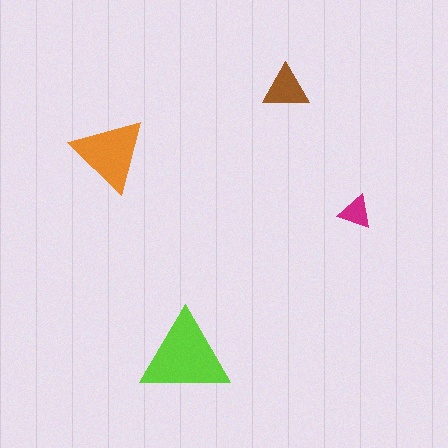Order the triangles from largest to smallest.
the lime one, the orange one, the brown one, the magenta one.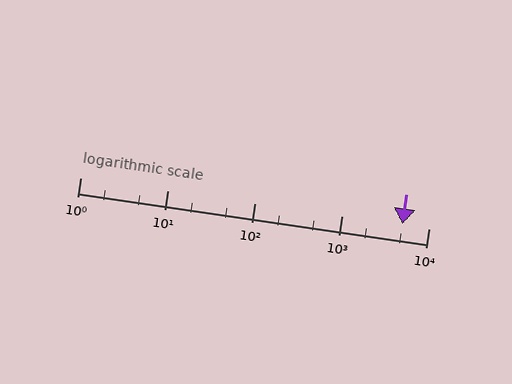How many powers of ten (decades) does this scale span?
The scale spans 4 decades, from 1 to 10000.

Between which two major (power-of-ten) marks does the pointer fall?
The pointer is between 1000 and 10000.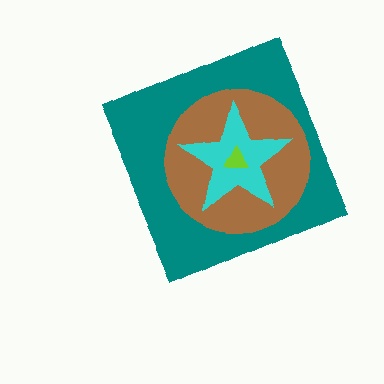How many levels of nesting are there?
4.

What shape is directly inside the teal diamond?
The brown circle.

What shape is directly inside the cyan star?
The lime triangle.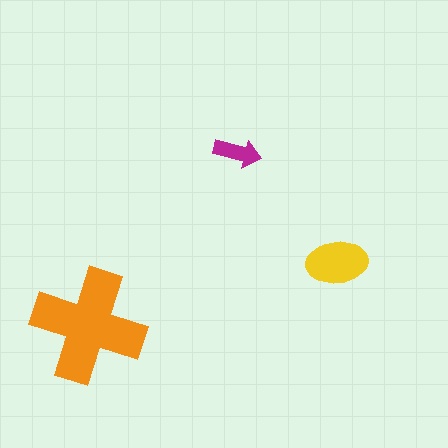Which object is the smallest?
The magenta arrow.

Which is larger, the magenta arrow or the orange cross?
The orange cross.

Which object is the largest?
The orange cross.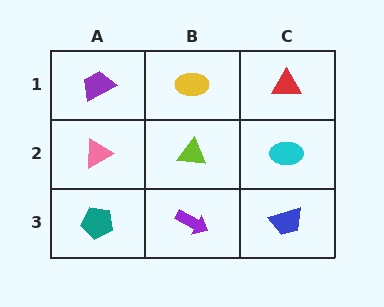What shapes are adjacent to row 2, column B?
A yellow ellipse (row 1, column B), a purple arrow (row 3, column B), a pink triangle (row 2, column A), a cyan ellipse (row 2, column C).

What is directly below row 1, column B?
A lime triangle.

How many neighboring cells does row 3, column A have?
2.